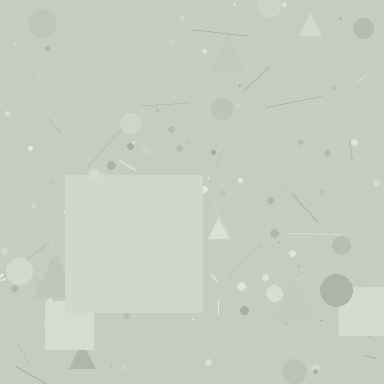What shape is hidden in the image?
A square is hidden in the image.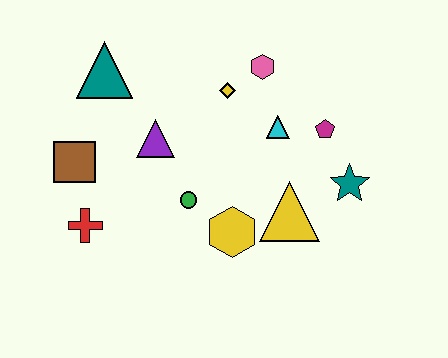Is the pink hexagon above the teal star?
Yes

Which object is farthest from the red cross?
The teal star is farthest from the red cross.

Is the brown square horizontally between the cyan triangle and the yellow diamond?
No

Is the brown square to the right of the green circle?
No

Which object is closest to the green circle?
The yellow hexagon is closest to the green circle.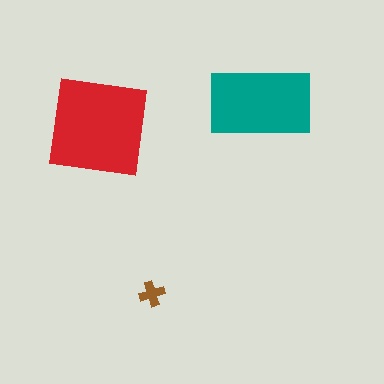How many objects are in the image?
There are 3 objects in the image.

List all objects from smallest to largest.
The brown cross, the teal rectangle, the red square.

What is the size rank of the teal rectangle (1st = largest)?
2nd.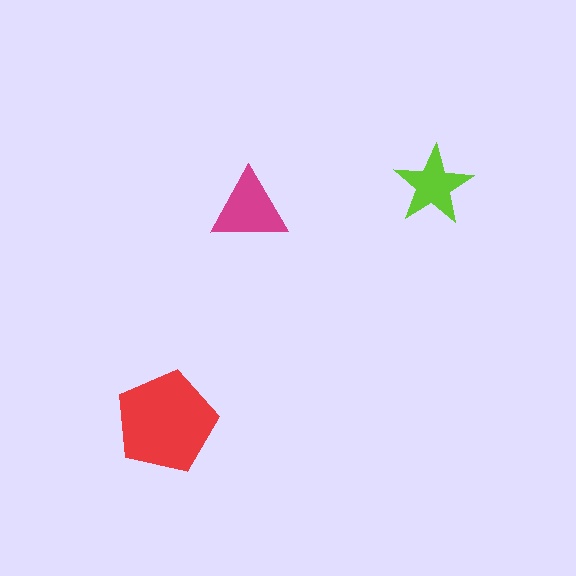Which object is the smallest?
The lime star.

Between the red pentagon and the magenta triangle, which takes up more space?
The red pentagon.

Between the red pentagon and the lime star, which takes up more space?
The red pentagon.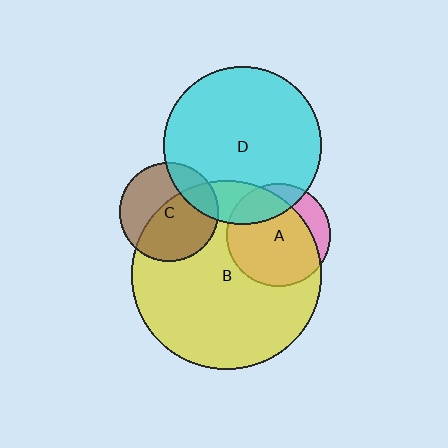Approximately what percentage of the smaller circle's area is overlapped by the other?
Approximately 20%.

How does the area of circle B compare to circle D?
Approximately 1.4 times.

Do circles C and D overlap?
Yes.